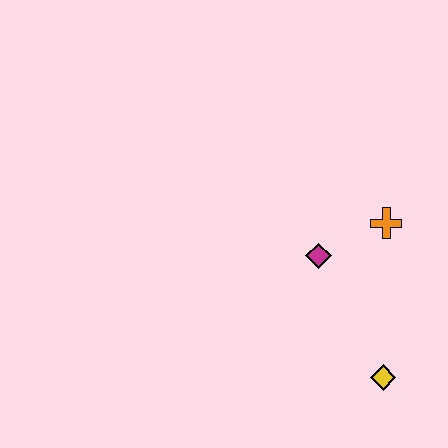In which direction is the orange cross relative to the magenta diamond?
The orange cross is to the right of the magenta diamond.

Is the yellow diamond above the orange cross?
No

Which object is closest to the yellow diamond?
The magenta diamond is closest to the yellow diamond.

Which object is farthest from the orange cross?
The yellow diamond is farthest from the orange cross.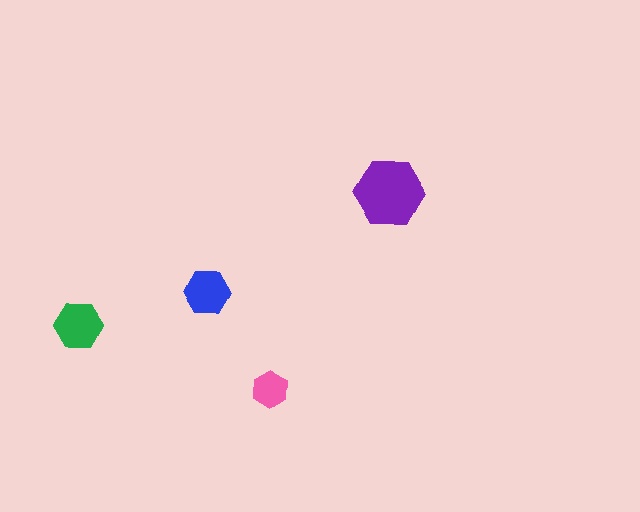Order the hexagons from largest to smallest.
the purple one, the green one, the blue one, the pink one.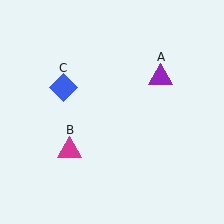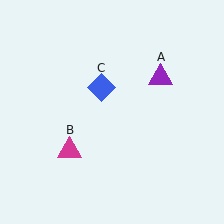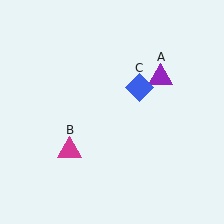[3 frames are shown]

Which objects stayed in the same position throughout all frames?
Purple triangle (object A) and magenta triangle (object B) remained stationary.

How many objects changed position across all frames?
1 object changed position: blue diamond (object C).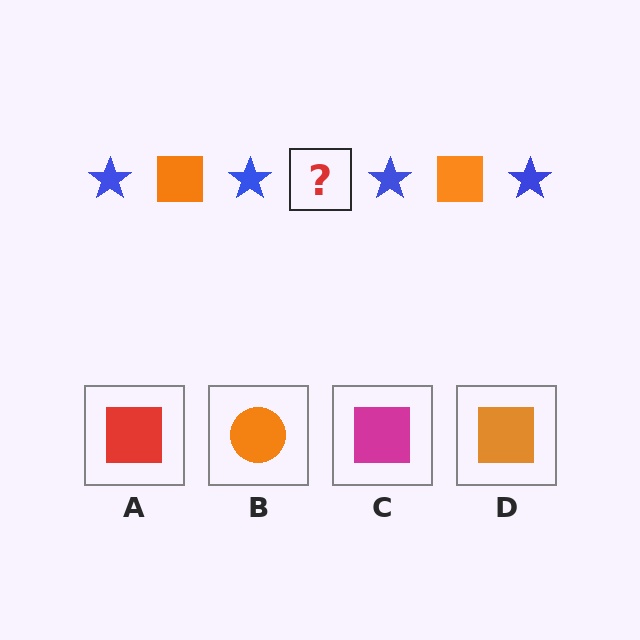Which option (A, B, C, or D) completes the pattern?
D.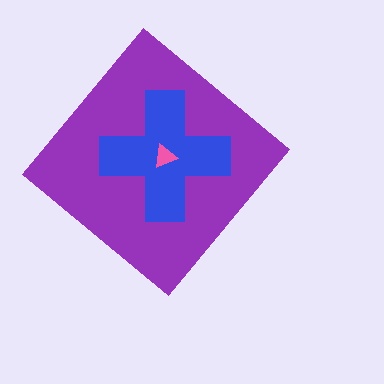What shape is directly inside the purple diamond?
The blue cross.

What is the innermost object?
The pink triangle.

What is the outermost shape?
The purple diamond.